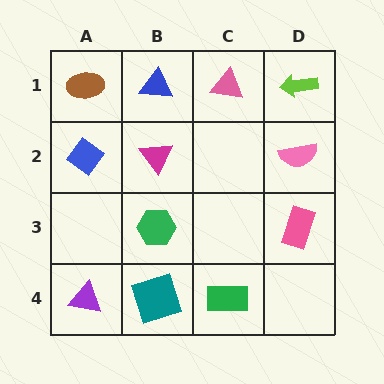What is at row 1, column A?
A brown ellipse.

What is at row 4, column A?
A purple triangle.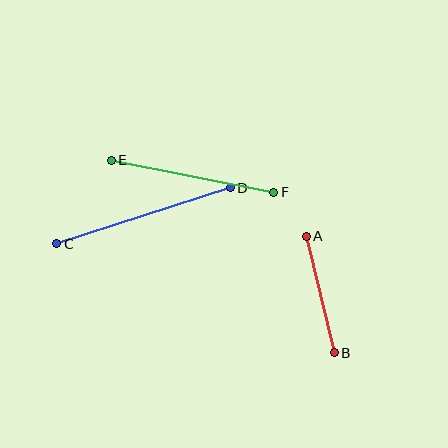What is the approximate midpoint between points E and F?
The midpoint is at approximately (192, 176) pixels.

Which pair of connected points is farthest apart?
Points C and D are farthest apart.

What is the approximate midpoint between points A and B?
The midpoint is at approximately (320, 294) pixels.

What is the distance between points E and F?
The distance is approximately 166 pixels.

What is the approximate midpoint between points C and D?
The midpoint is at approximately (143, 216) pixels.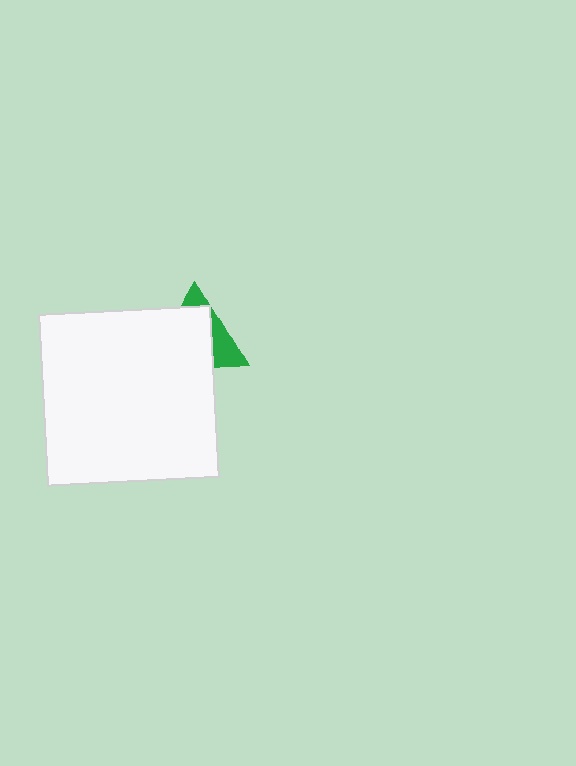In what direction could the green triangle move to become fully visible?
The green triangle could move toward the upper-right. That would shift it out from behind the white square entirely.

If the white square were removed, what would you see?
You would see the complete green triangle.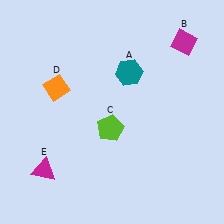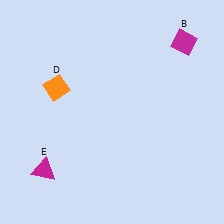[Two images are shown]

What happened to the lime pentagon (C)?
The lime pentagon (C) was removed in Image 2. It was in the bottom-left area of Image 1.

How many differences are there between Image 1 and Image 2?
There are 2 differences between the two images.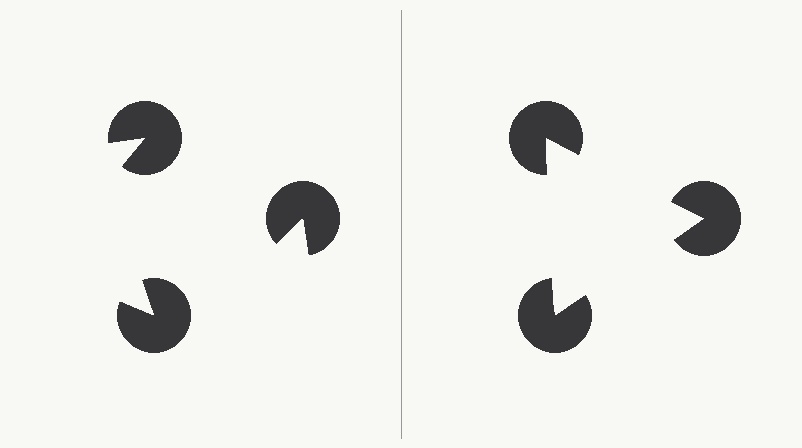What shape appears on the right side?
An illusory triangle.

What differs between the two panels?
The pac-man discs are positioned identically on both sides; only the wedge orientations differ. On the right they align to a triangle; on the left they are misaligned.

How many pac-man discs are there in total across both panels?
6 — 3 on each side.